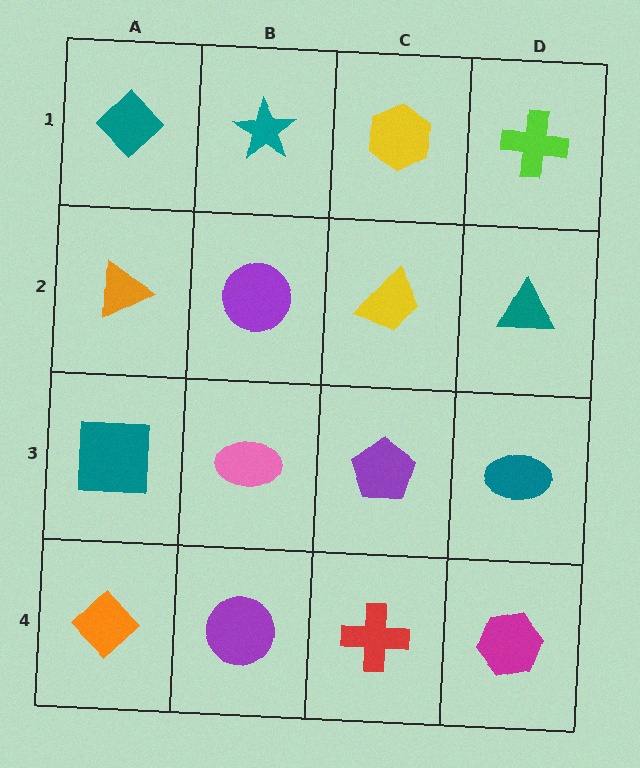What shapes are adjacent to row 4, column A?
A teal square (row 3, column A), a purple circle (row 4, column B).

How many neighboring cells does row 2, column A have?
3.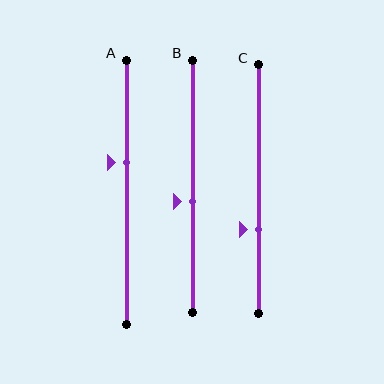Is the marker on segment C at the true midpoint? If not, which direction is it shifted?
No, the marker on segment C is shifted downward by about 16% of the segment length.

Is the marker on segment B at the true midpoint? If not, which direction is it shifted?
No, the marker on segment B is shifted downward by about 6% of the segment length.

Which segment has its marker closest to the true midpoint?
Segment B has its marker closest to the true midpoint.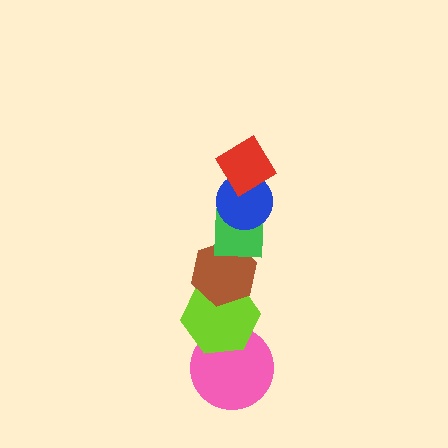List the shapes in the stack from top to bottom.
From top to bottom: the red diamond, the blue circle, the green square, the brown hexagon, the lime hexagon, the pink circle.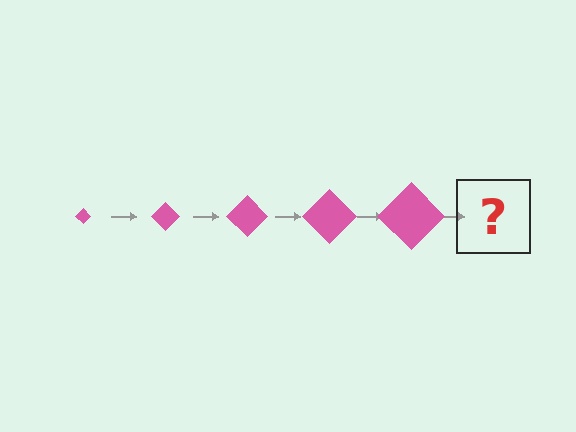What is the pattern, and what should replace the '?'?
The pattern is that the diamond gets progressively larger each step. The '?' should be a pink diamond, larger than the previous one.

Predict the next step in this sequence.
The next step is a pink diamond, larger than the previous one.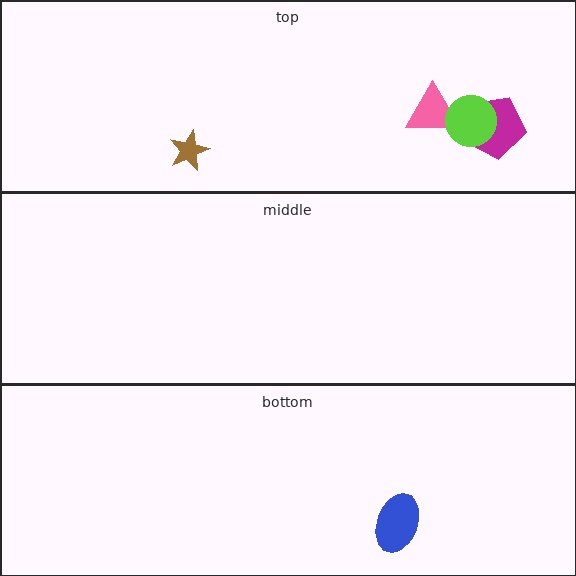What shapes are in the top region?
The brown star, the magenta pentagon, the pink triangle, the lime circle.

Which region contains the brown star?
The top region.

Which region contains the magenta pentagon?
The top region.